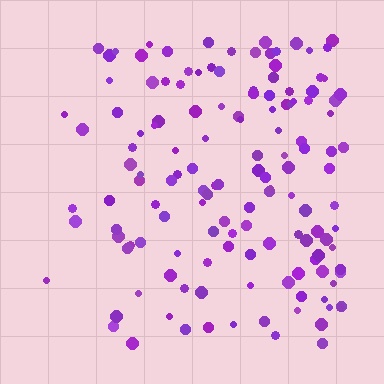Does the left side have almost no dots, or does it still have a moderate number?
Still a moderate number, just noticeably fewer than the right.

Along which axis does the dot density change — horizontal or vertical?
Horizontal.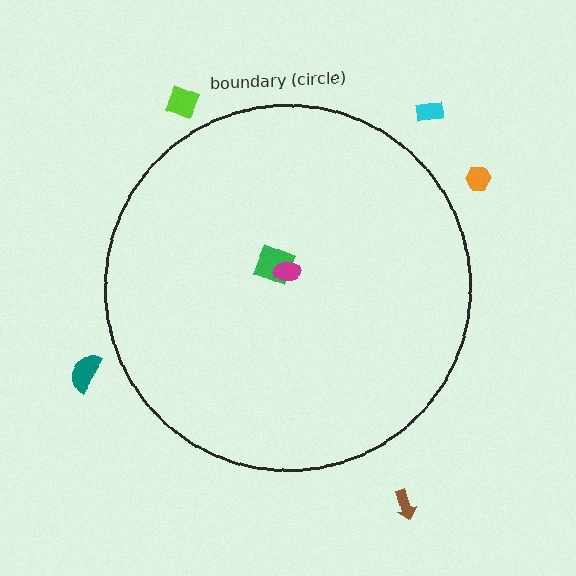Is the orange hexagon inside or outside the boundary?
Outside.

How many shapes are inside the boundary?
2 inside, 5 outside.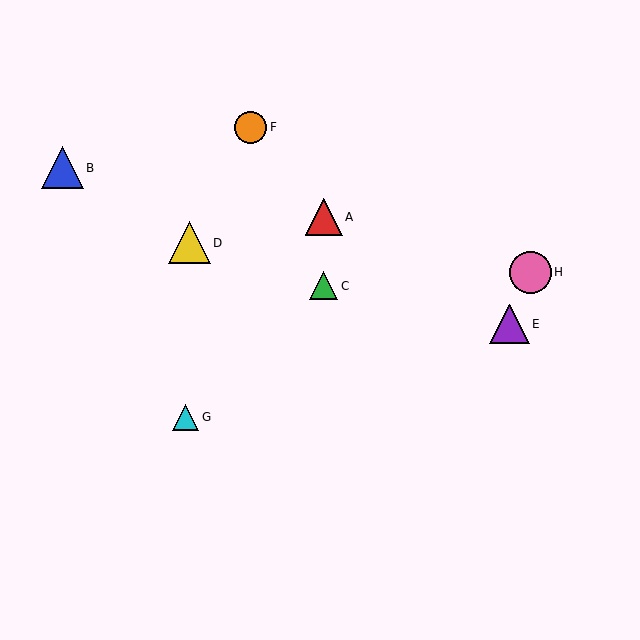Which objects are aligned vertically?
Objects A, C are aligned vertically.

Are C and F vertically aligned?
No, C is at x≈324 and F is at x≈251.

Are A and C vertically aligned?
Yes, both are at x≈324.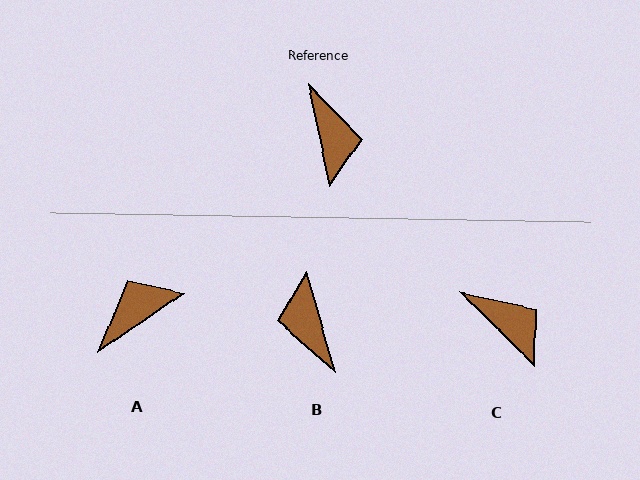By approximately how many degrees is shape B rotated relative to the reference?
Approximately 176 degrees clockwise.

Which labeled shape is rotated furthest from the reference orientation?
B, about 176 degrees away.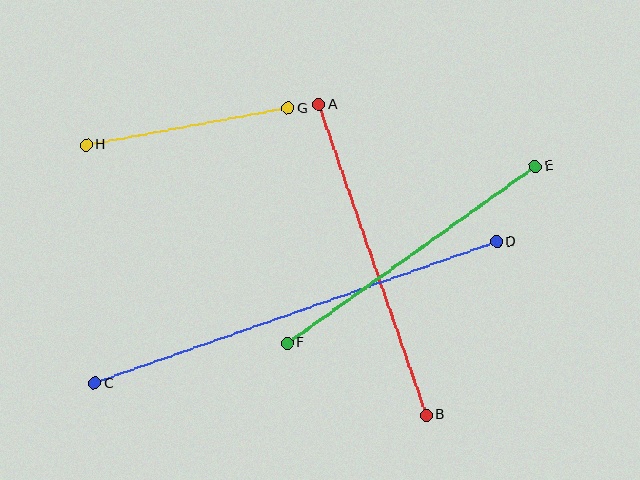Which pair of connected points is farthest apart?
Points C and D are farthest apart.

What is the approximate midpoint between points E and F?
The midpoint is at approximately (411, 255) pixels.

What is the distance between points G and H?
The distance is approximately 206 pixels.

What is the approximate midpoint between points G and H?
The midpoint is at approximately (187, 127) pixels.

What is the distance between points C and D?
The distance is approximately 426 pixels.